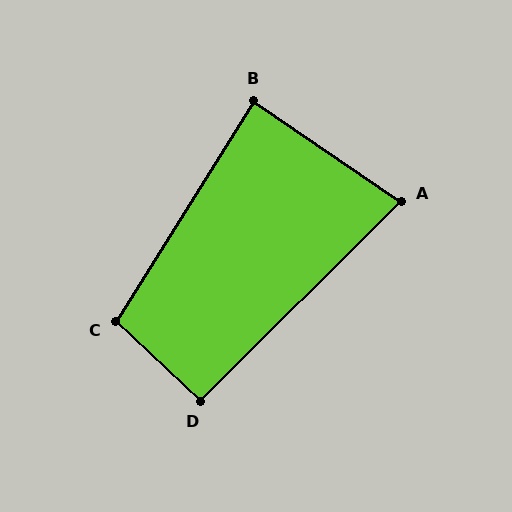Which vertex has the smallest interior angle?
A, at approximately 79 degrees.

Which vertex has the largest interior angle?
C, at approximately 101 degrees.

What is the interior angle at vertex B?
Approximately 88 degrees (approximately right).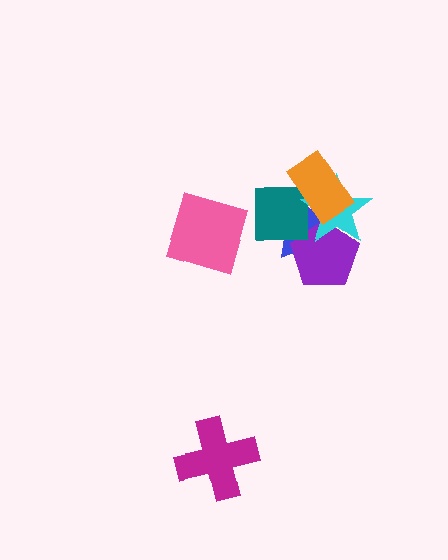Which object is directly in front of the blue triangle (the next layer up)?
The purple pentagon is directly in front of the blue triangle.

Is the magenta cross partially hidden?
No, no other shape covers it.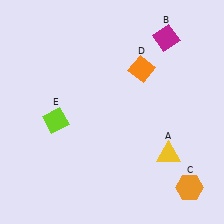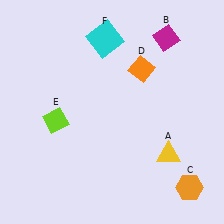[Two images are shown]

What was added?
A cyan square (F) was added in Image 2.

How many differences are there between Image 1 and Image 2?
There is 1 difference between the two images.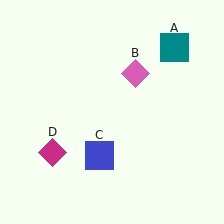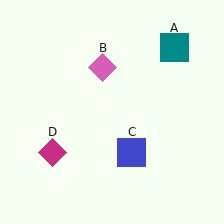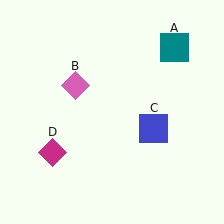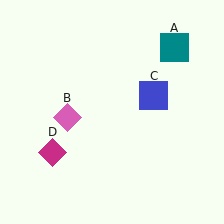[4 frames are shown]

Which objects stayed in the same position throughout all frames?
Teal square (object A) and magenta diamond (object D) remained stationary.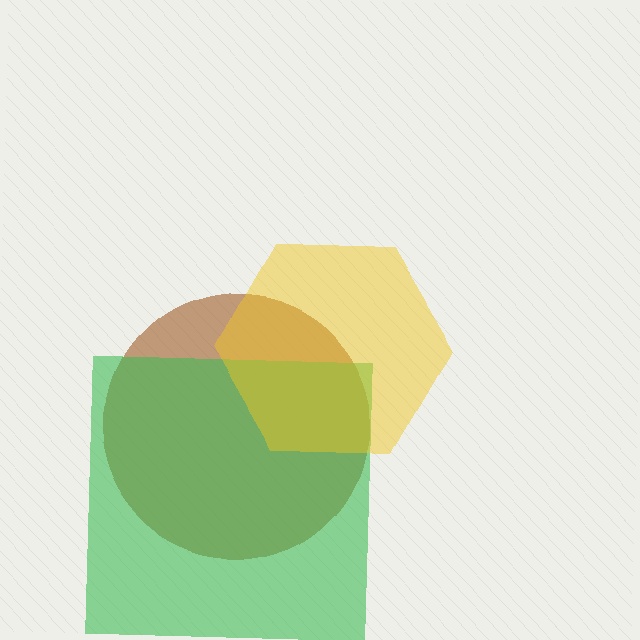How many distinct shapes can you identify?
There are 3 distinct shapes: a brown circle, a green square, a yellow hexagon.